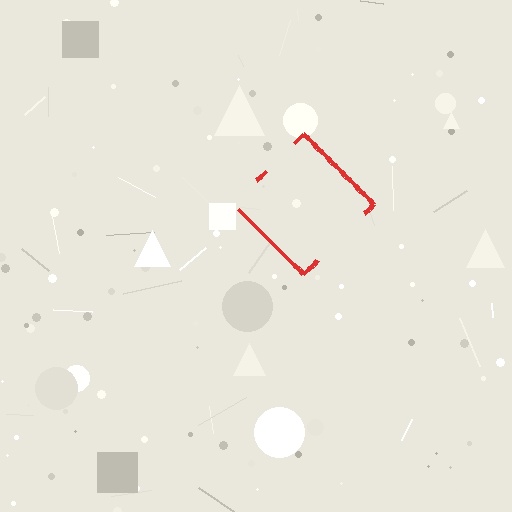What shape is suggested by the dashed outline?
The dashed outline suggests a diamond.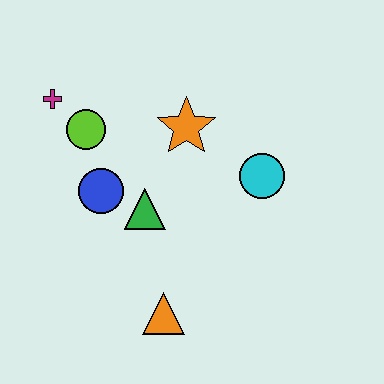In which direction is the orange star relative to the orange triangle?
The orange star is above the orange triangle.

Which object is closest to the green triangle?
The blue circle is closest to the green triangle.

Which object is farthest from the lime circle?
The orange triangle is farthest from the lime circle.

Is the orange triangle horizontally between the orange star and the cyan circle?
No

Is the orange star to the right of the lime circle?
Yes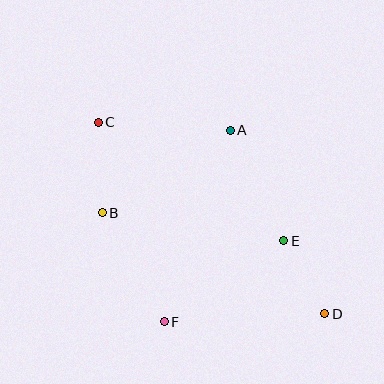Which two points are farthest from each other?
Points C and D are farthest from each other.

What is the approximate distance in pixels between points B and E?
The distance between B and E is approximately 184 pixels.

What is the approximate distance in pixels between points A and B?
The distance between A and B is approximately 152 pixels.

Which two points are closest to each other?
Points D and E are closest to each other.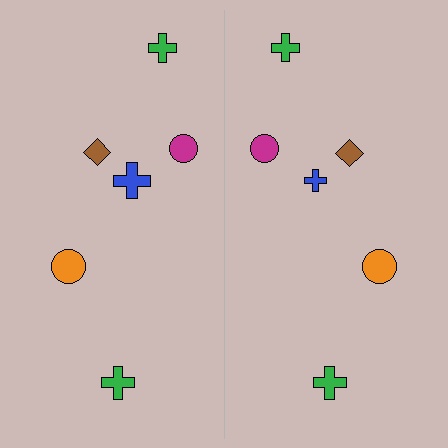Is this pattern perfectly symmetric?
No, the pattern is not perfectly symmetric. The blue cross on the right side has a different size than its mirror counterpart.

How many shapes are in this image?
There are 12 shapes in this image.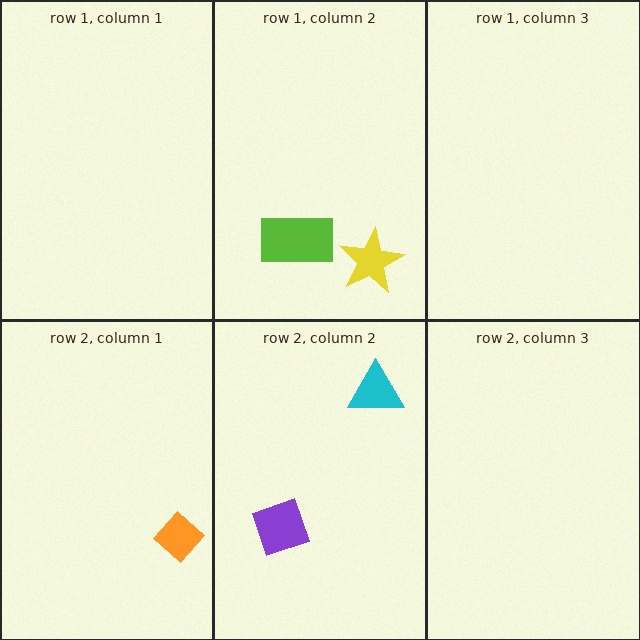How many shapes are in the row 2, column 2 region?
2.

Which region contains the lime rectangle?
The row 1, column 2 region.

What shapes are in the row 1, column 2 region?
The yellow star, the lime rectangle.